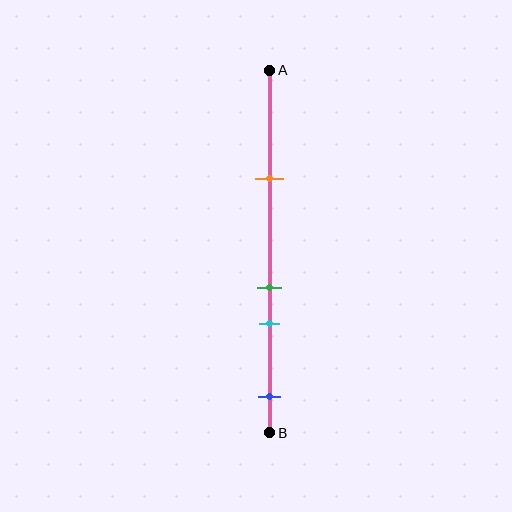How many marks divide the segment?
There are 4 marks dividing the segment.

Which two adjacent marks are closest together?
The green and cyan marks are the closest adjacent pair.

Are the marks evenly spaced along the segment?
No, the marks are not evenly spaced.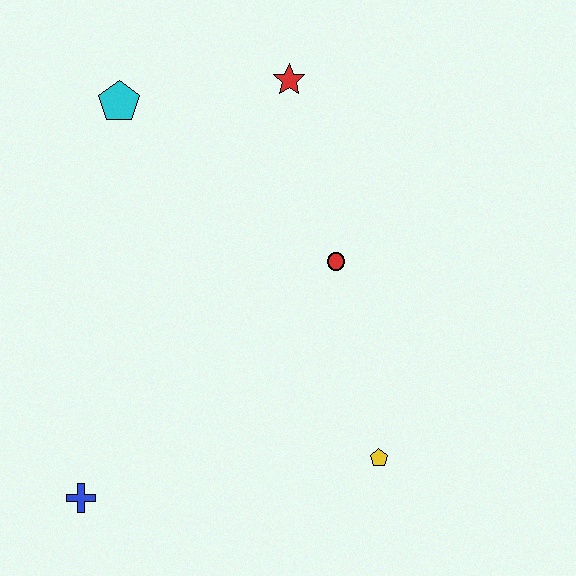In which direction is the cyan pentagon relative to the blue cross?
The cyan pentagon is above the blue cross.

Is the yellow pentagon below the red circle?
Yes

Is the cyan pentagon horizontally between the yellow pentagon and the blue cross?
Yes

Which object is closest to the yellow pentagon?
The red circle is closest to the yellow pentagon.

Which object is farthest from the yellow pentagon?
The cyan pentagon is farthest from the yellow pentagon.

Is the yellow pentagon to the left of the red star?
No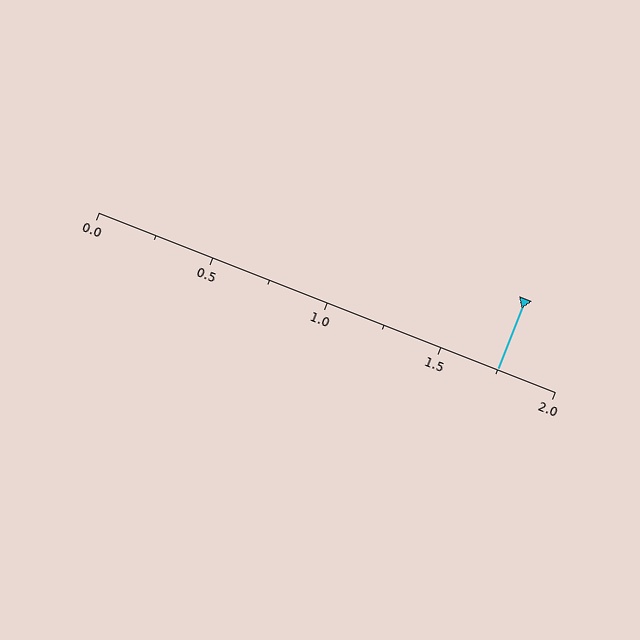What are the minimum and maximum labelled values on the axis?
The axis runs from 0.0 to 2.0.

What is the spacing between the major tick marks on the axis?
The major ticks are spaced 0.5 apart.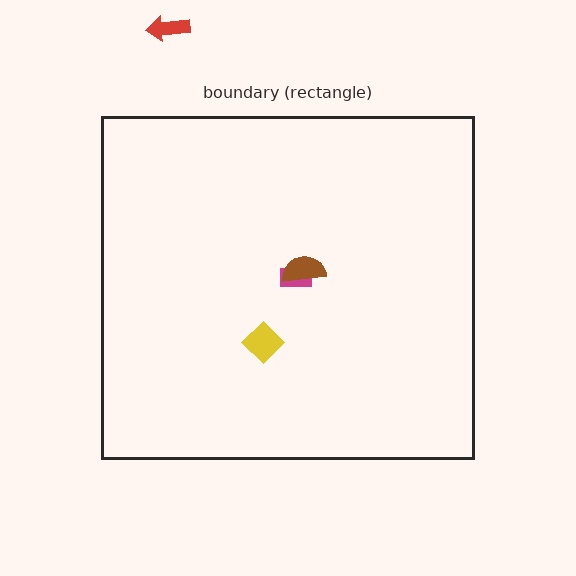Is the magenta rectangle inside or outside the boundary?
Inside.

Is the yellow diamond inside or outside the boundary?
Inside.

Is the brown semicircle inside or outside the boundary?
Inside.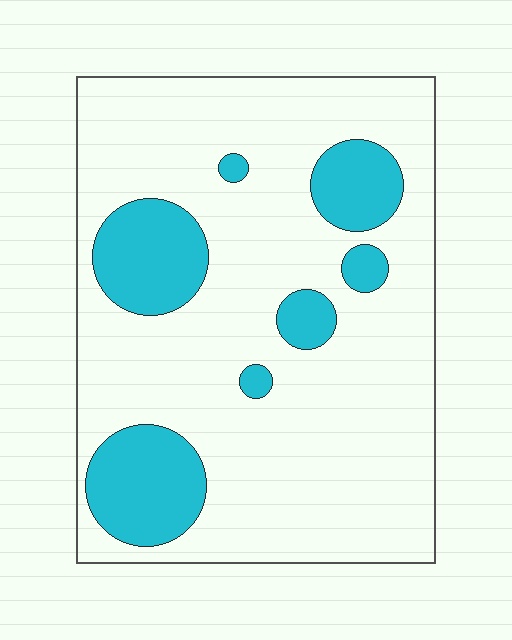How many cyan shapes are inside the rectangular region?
7.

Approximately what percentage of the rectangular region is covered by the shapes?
Approximately 20%.